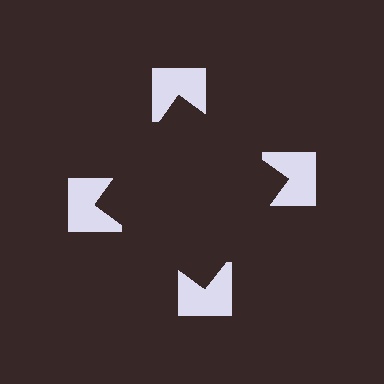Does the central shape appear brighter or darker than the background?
It typically appears slightly darker than the background, even though no actual brightness change is drawn.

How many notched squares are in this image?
There are 4 — one at each vertex of the illusory square.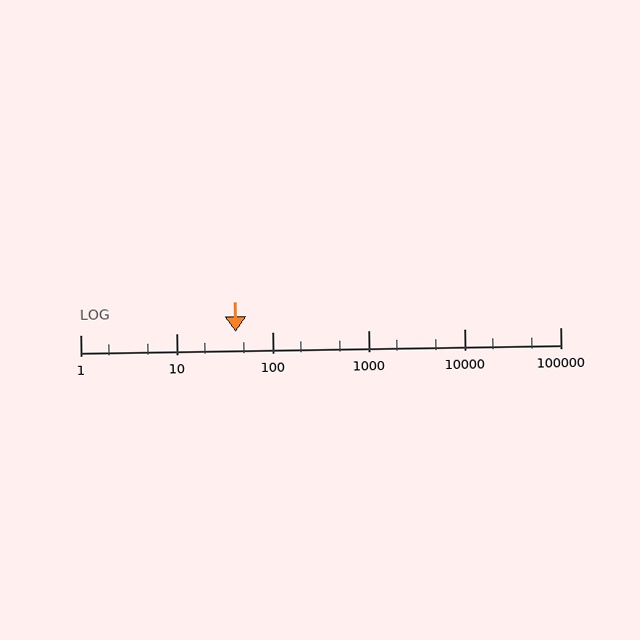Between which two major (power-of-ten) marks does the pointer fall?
The pointer is between 10 and 100.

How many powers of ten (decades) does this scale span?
The scale spans 5 decades, from 1 to 100000.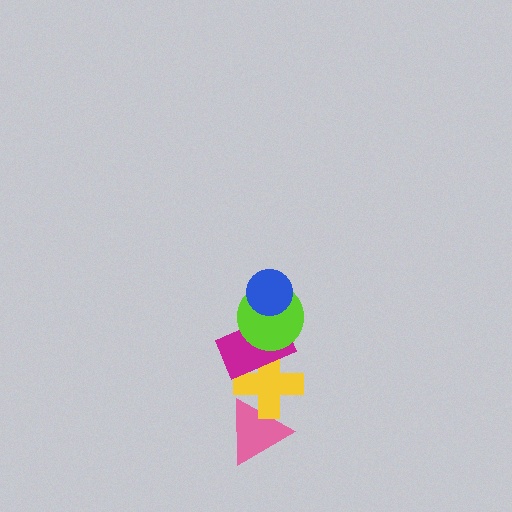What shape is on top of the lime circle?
The blue circle is on top of the lime circle.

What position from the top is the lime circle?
The lime circle is 2nd from the top.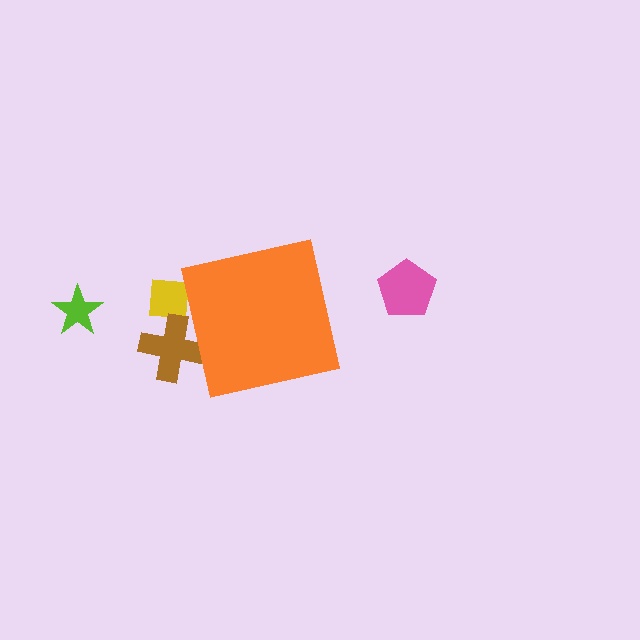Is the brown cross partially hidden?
Yes, the brown cross is partially hidden behind the orange square.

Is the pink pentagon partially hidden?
No, the pink pentagon is fully visible.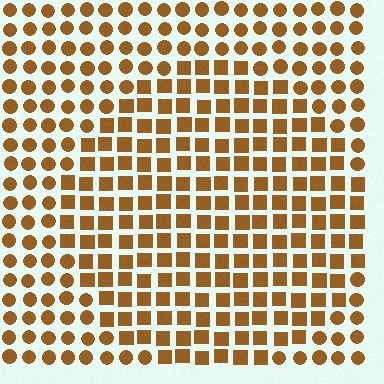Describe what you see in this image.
The image is filled with small brown elements arranged in a uniform grid. A circle-shaped region contains squares, while the surrounding area contains circles. The boundary is defined purely by the change in element shape.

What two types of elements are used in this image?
The image uses squares inside the circle region and circles outside it.